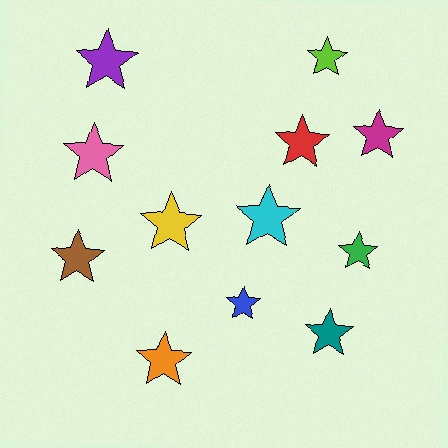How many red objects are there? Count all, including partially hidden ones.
There is 1 red object.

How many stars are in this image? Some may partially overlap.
There are 12 stars.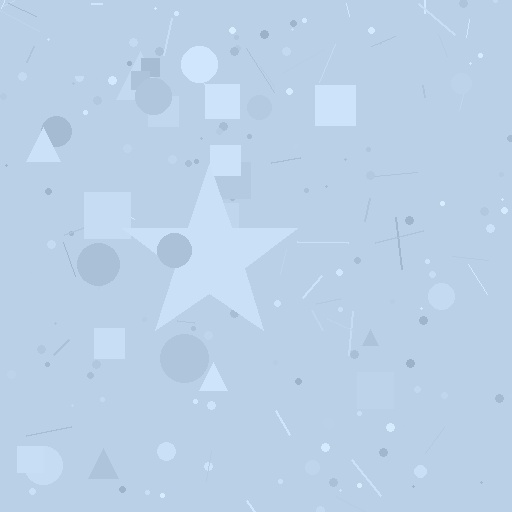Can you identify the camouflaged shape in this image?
The camouflaged shape is a star.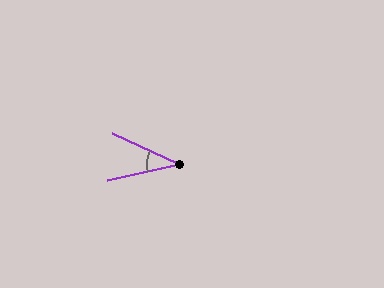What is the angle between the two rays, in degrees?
Approximately 37 degrees.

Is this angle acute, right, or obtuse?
It is acute.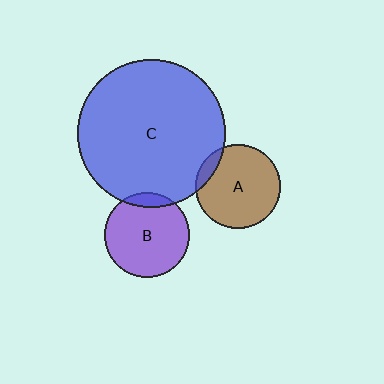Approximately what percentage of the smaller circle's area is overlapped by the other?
Approximately 10%.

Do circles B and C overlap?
Yes.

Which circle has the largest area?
Circle C (blue).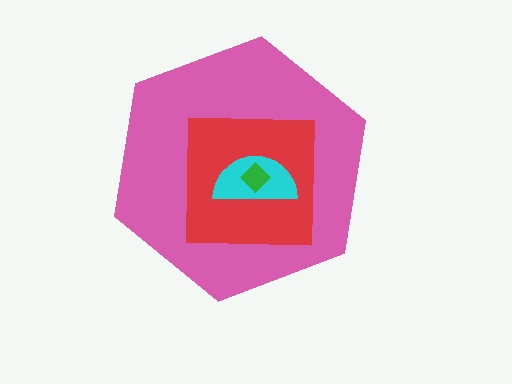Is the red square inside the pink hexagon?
Yes.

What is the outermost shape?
The pink hexagon.